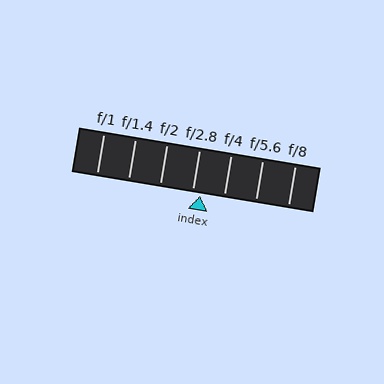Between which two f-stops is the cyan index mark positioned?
The index mark is between f/2.8 and f/4.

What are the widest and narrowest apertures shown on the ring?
The widest aperture shown is f/1 and the narrowest is f/8.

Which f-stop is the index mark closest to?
The index mark is closest to f/2.8.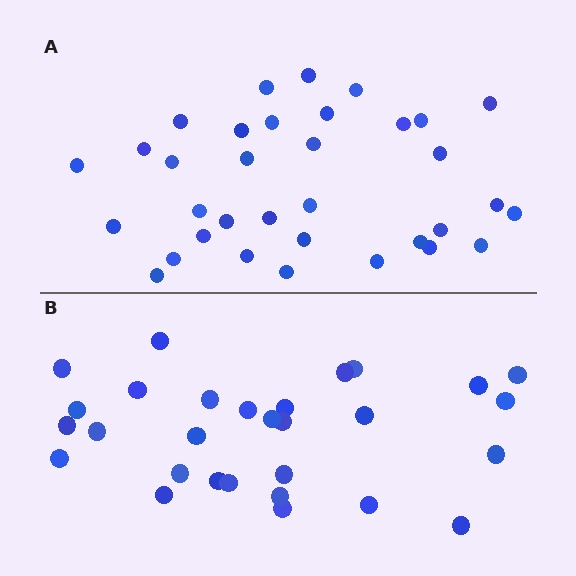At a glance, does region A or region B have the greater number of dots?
Region A (the top region) has more dots.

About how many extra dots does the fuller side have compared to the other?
Region A has about 5 more dots than region B.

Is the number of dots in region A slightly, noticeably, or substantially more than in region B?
Region A has only slightly more — the two regions are fairly close. The ratio is roughly 1.2 to 1.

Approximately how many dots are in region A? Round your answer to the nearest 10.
About 30 dots. (The exact count is 34, which rounds to 30.)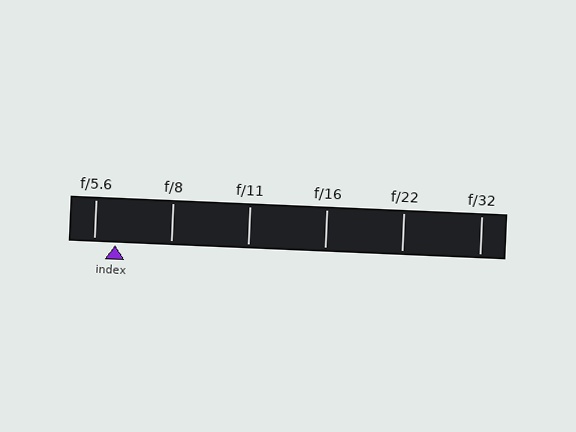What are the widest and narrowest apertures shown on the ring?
The widest aperture shown is f/5.6 and the narrowest is f/32.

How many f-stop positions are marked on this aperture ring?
There are 6 f-stop positions marked.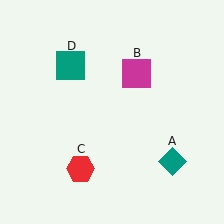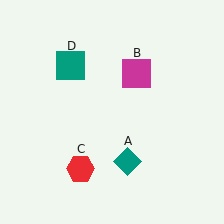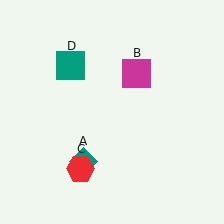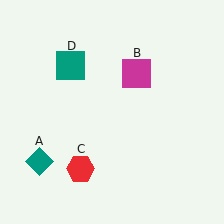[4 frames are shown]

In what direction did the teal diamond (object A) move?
The teal diamond (object A) moved left.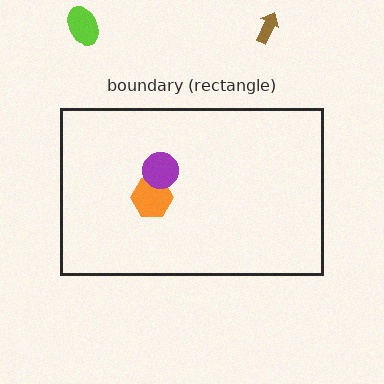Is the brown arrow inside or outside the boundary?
Outside.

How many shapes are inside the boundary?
2 inside, 2 outside.